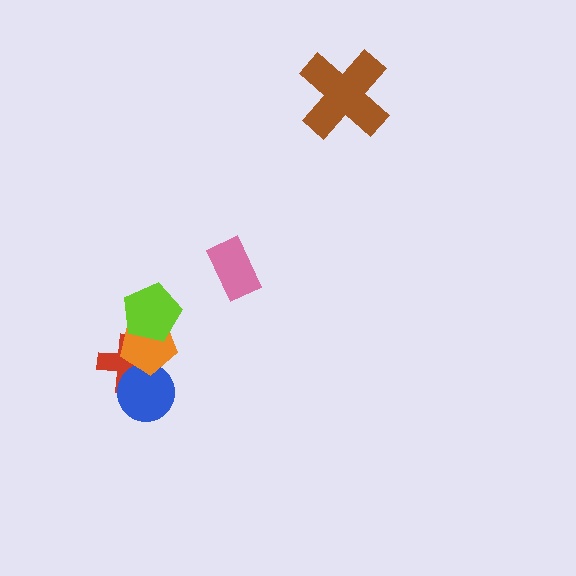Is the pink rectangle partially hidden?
No, no other shape covers it.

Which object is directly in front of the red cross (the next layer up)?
The blue circle is directly in front of the red cross.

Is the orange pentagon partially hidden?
Yes, it is partially covered by another shape.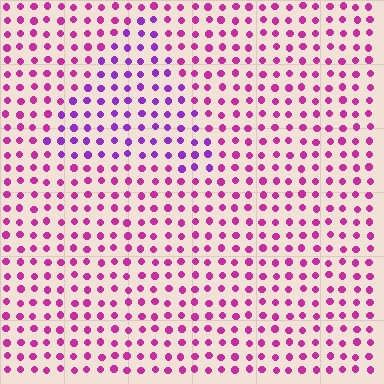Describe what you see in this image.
The image is filled with small magenta elements in a uniform arrangement. A triangle-shaped region is visible where the elements are tinted to a slightly different hue, forming a subtle color boundary.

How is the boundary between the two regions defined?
The boundary is defined purely by a slight shift in hue (about 34 degrees). Spacing, size, and orientation are identical on both sides.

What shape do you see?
I see a triangle.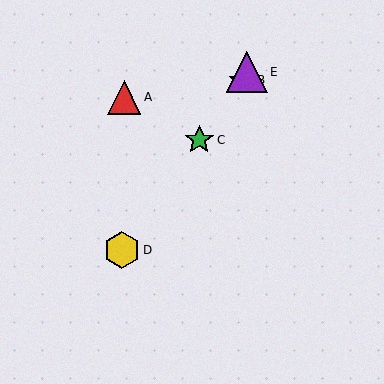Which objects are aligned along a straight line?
Objects B, C, D, E are aligned along a straight line.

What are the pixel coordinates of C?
Object C is at (199, 140).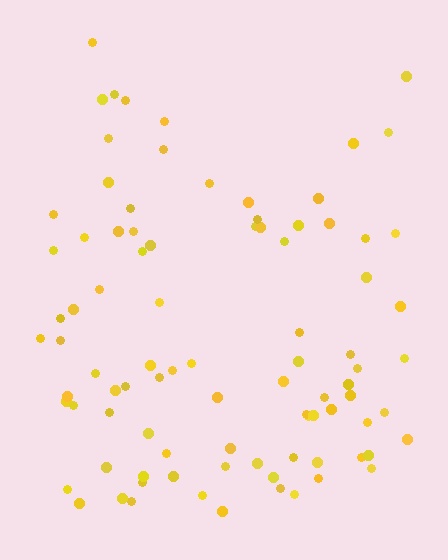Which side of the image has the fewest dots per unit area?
The top.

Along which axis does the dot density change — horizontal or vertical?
Vertical.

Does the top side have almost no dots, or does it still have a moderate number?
Still a moderate number, just noticeably fewer than the bottom.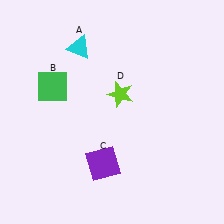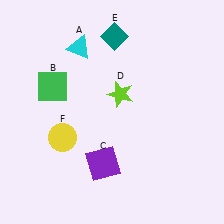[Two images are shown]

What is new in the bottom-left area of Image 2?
A yellow circle (F) was added in the bottom-left area of Image 2.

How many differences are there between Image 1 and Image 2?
There are 2 differences between the two images.